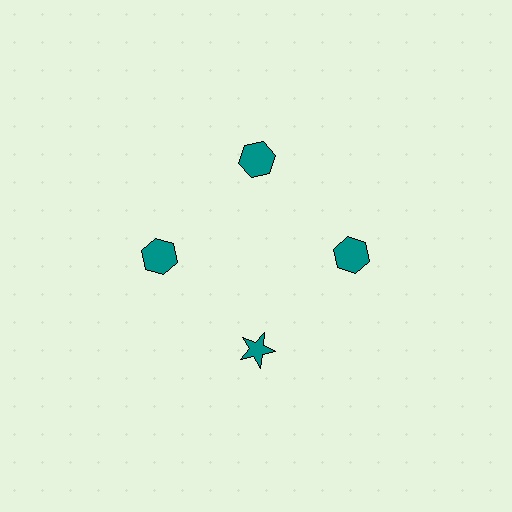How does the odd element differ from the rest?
It has a different shape: star instead of hexagon.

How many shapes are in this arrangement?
There are 4 shapes arranged in a ring pattern.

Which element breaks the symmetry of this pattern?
The teal star at roughly the 6 o'clock position breaks the symmetry. All other shapes are teal hexagons.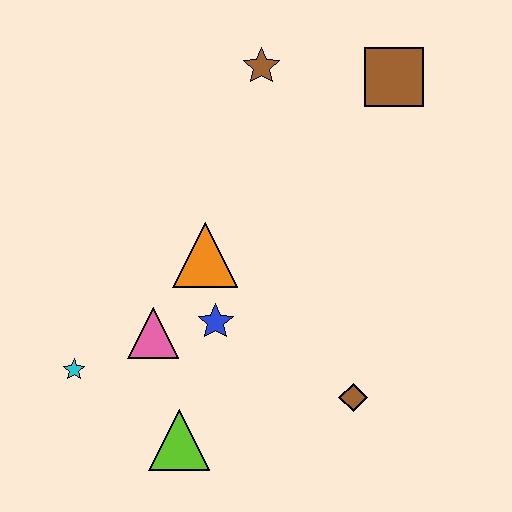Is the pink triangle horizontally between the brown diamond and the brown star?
No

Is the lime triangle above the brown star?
No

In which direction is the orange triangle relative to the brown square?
The orange triangle is to the left of the brown square.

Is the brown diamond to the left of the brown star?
No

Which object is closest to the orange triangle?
The blue star is closest to the orange triangle.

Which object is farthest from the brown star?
The lime triangle is farthest from the brown star.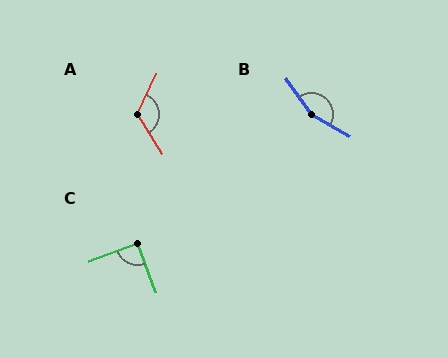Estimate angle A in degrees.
Approximately 123 degrees.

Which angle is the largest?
B, at approximately 155 degrees.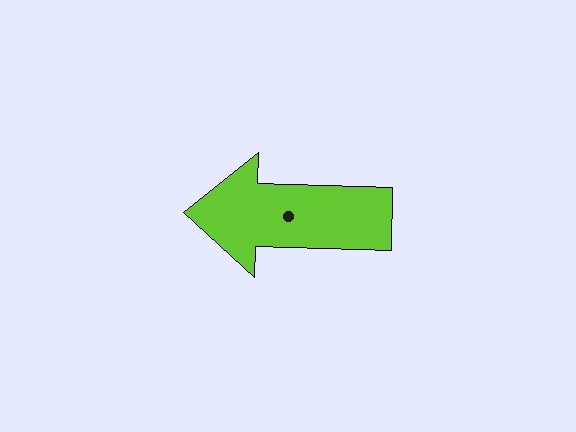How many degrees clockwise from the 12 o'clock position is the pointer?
Approximately 272 degrees.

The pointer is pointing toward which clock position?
Roughly 9 o'clock.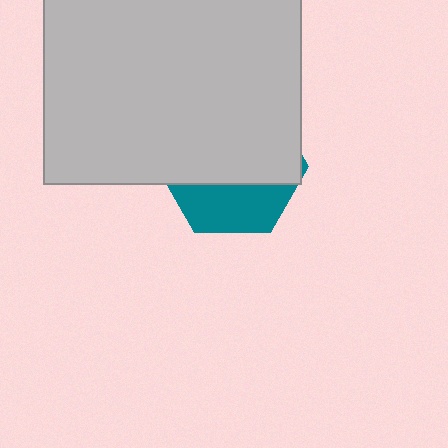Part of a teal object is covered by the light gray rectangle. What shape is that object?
It is a hexagon.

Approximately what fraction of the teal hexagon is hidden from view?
Roughly 67% of the teal hexagon is hidden behind the light gray rectangle.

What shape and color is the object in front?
The object in front is a light gray rectangle.